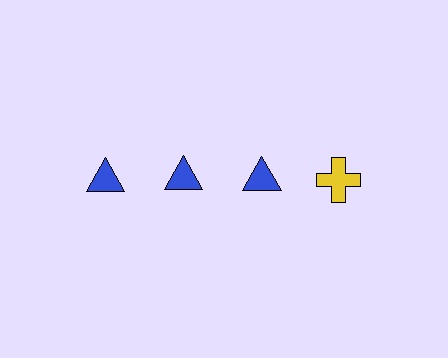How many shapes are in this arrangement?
There are 4 shapes arranged in a grid pattern.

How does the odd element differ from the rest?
It differs in both color (yellow instead of blue) and shape (cross instead of triangle).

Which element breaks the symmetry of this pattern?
The yellow cross in the top row, second from right column breaks the symmetry. All other shapes are blue triangles.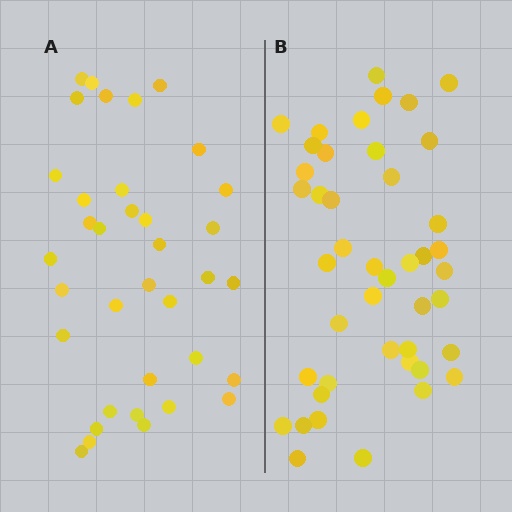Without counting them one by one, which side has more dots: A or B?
Region B (the right region) has more dots.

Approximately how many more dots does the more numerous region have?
Region B has roughly 8 or so more dots than region A.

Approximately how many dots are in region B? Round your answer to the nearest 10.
About 40 dots. (The exact count is 44, which rounds to 40.)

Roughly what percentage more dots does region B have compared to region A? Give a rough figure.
About 20% more.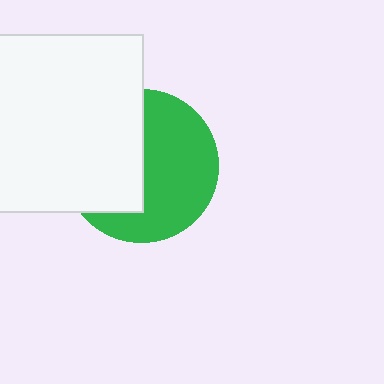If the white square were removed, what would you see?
You would see the complete green circle.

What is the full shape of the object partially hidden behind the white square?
The partially hidden object is a green circle.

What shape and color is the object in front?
The object in front is a white square.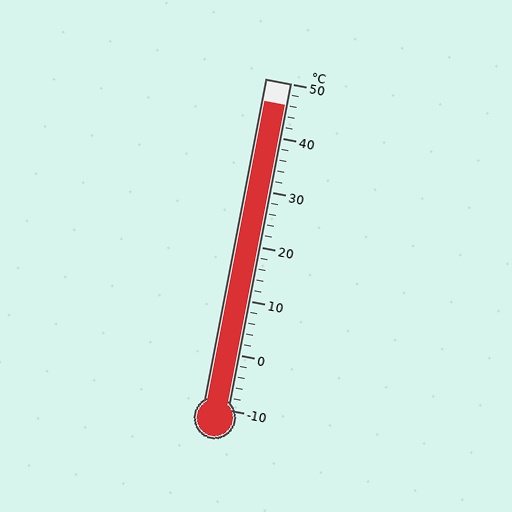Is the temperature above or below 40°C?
The temperature is above 40°C.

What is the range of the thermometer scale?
The thermometer scale ranges from -10°C to 50°C.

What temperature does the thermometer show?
The thermometer shows approximately 46°C.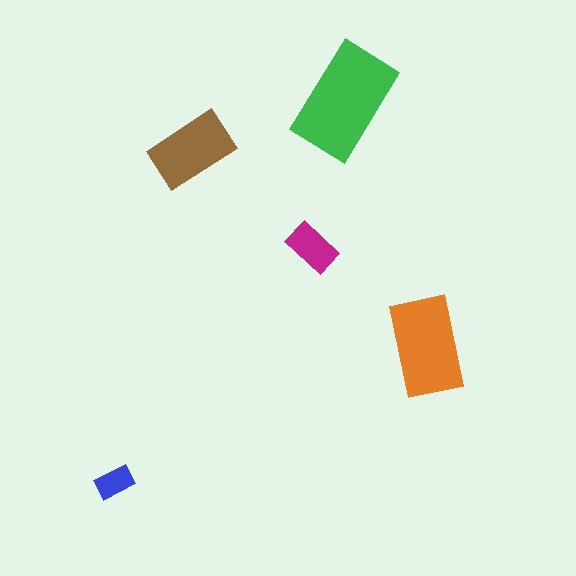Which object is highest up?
The green rectangle is topmost.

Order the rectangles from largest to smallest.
the green one, the orange one, the brown one, the magenta one, the blue one.